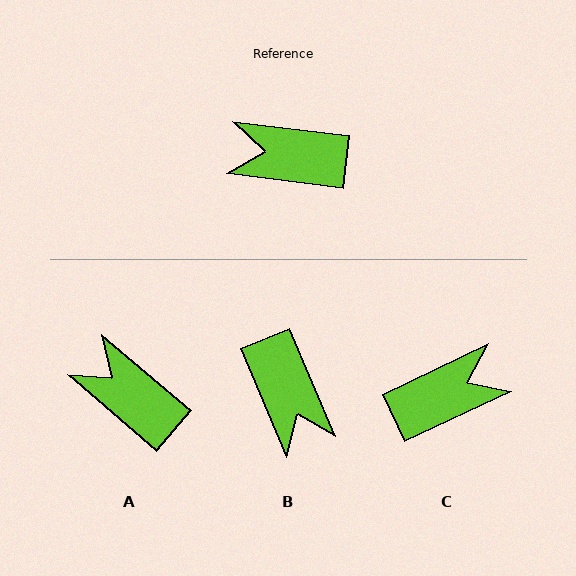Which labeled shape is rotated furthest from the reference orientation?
C, about 148 degrees away.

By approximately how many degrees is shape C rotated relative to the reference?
Approximately 148 degrees clockwise.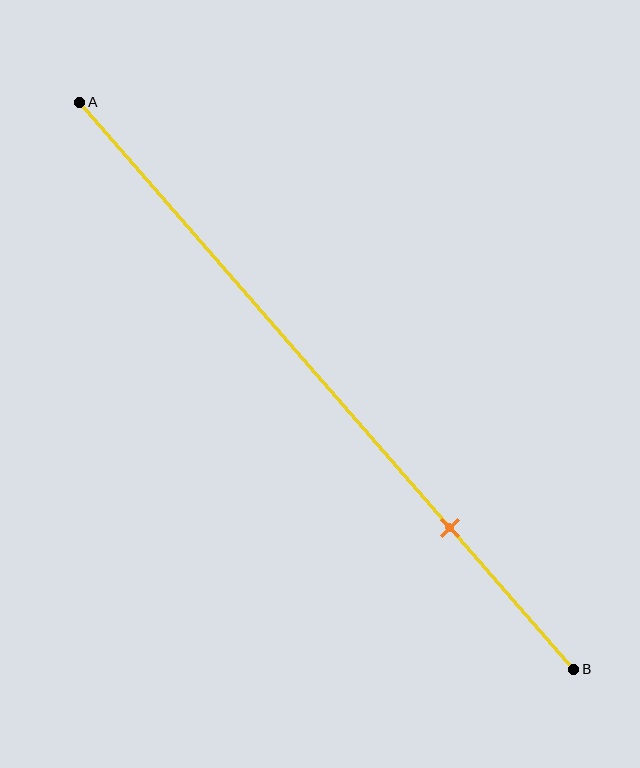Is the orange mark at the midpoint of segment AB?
No, the mark is at about 75% from A, not at the 50% midpoint.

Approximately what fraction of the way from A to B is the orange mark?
The orange mark is approximately 75% of the way from A to B.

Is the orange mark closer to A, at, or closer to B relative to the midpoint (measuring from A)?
The orange mark is closer to point B than the midpoint of segment AB.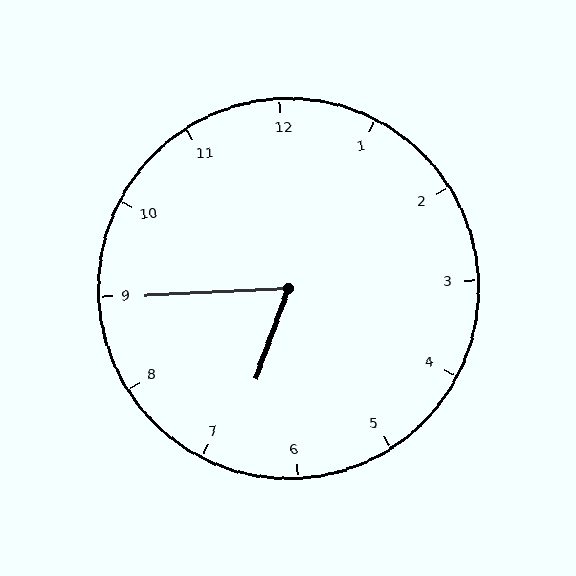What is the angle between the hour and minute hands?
Approximately 68 degrees.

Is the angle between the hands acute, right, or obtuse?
It is acute.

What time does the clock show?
6:45.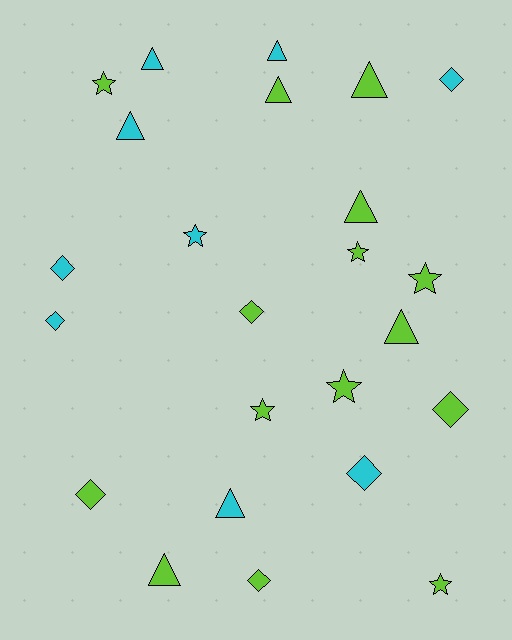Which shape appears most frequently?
Triangle, with 9 objects.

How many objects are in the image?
There are 24 objects.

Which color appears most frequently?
Lime, with 15 objects.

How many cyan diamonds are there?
There are 4 cyan diamonds.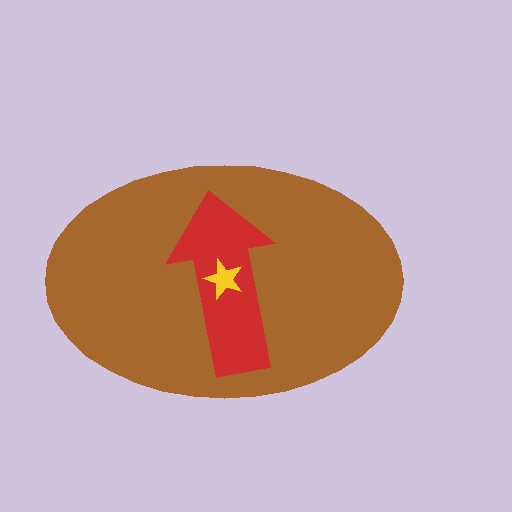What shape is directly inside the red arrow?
The yellow star.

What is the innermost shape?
The yellow star.